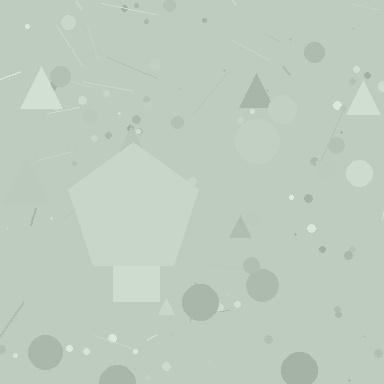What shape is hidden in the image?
A pentagon is hidden in the image.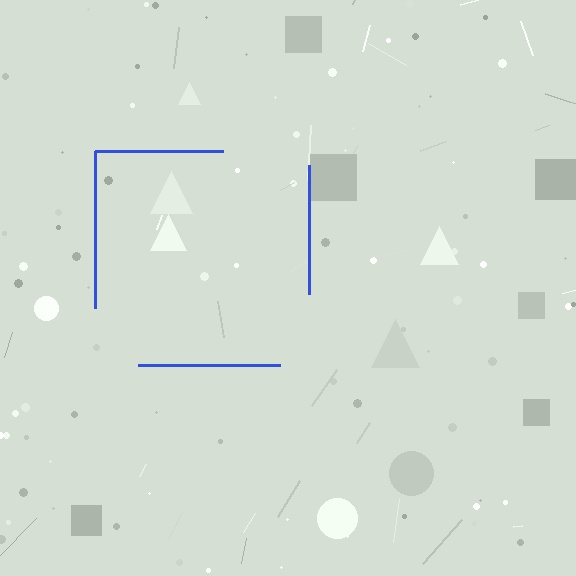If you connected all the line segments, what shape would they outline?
They would outline a square.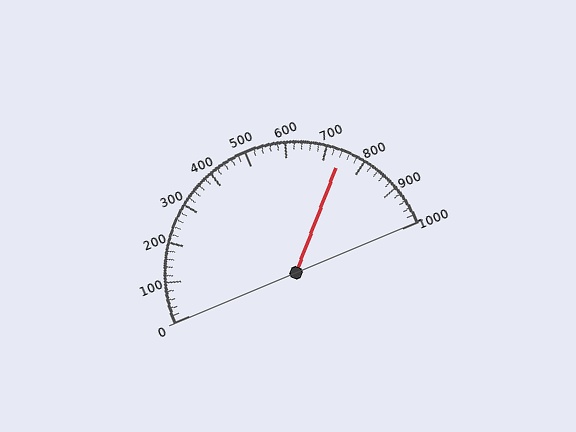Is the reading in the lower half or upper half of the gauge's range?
The reading is in the upper half of the range (0 to 1000).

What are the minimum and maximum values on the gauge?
The gauge ranges from 0 to 1000.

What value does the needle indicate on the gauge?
The needle indicates approximately 740.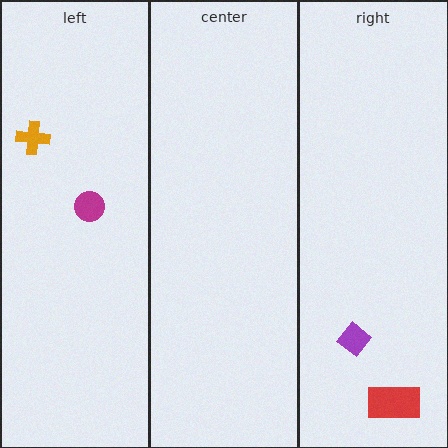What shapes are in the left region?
The orange cross, the magenta circle.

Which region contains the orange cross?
The left region.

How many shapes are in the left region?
2.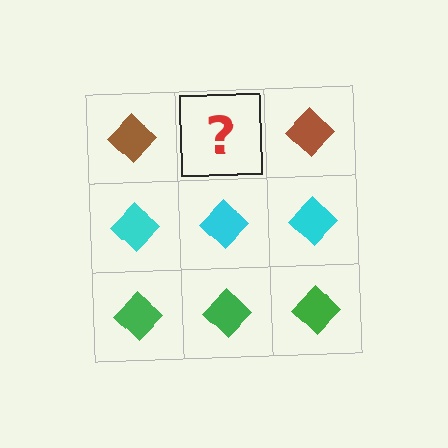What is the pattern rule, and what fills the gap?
The rule is that each row has a consistent color. The gap should be filled with a brown diamond.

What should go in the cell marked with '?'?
The missing cell should contain a brown diamond.